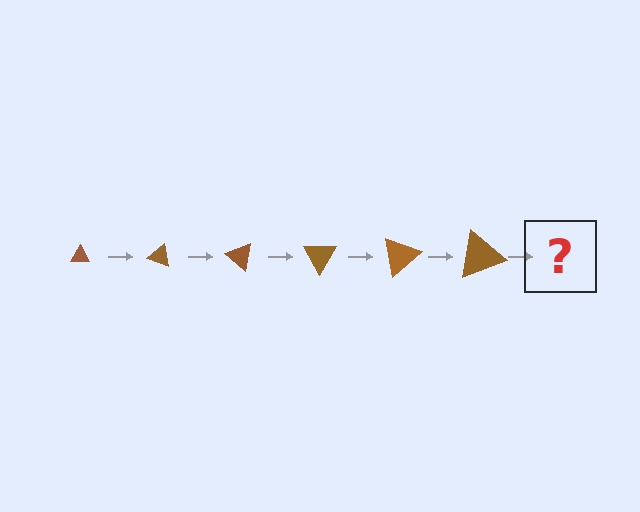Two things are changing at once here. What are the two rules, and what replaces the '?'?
The two rules are that the triangle grows larger each step and it rotates 20 degrees each step. The '?' should be a triangle, larger than the previous one and rotated 120 degrees from the start.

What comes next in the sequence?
The next element should be a triangle, larger than the previous one and rotated 120 degrees from the start.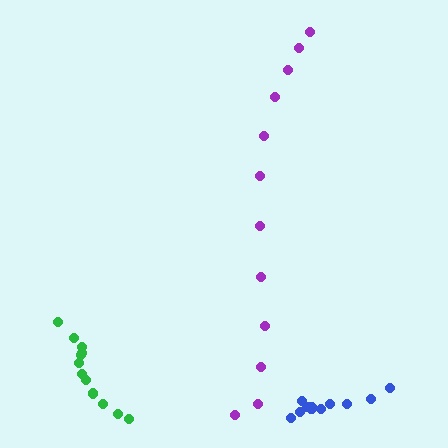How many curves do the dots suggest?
There are 3 distinct paths.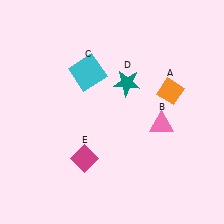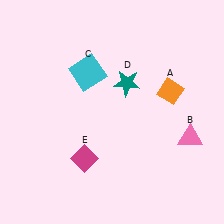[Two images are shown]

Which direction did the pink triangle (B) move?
The pink triangle (B) moved right.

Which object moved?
The pink triangle (B) moved right.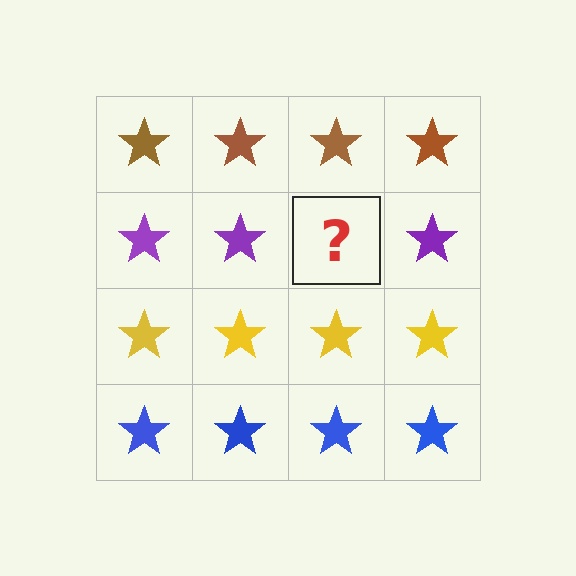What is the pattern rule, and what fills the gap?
The rule is that each row has a consistent color. The gap should be filled with a purple star.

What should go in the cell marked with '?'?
The missing cell should contain a purple star.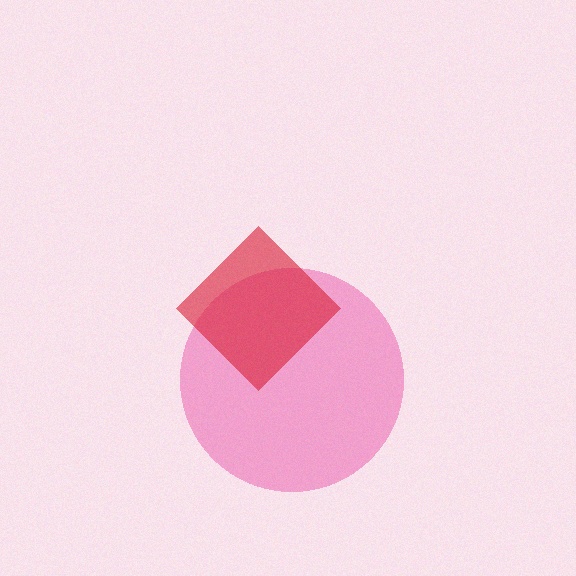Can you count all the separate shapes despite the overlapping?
Yes, there are 2 separate shapes.